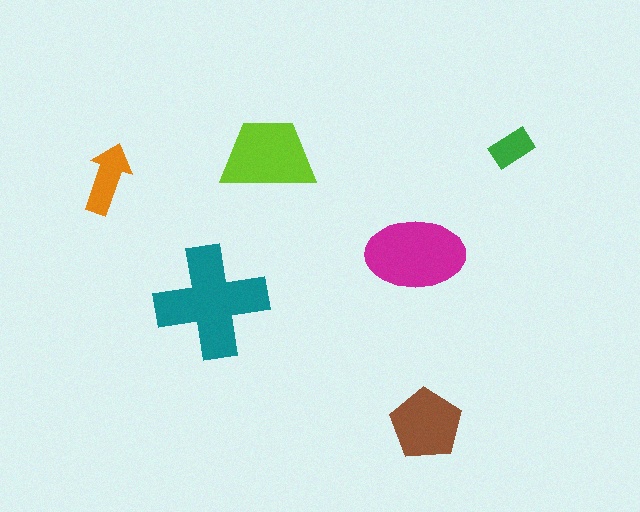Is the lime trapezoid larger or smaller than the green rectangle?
Larger.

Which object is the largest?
The teal cross.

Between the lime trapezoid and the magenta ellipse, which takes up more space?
The magenta ellipse.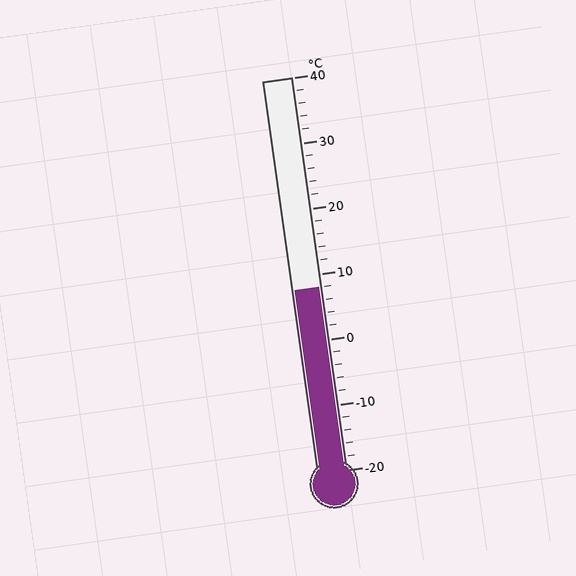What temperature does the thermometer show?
The thermometer shows approximately 8°C.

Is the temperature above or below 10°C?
The temperature is below 10°C.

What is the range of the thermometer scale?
The thermometer scale ranges from -20°C to 40°C.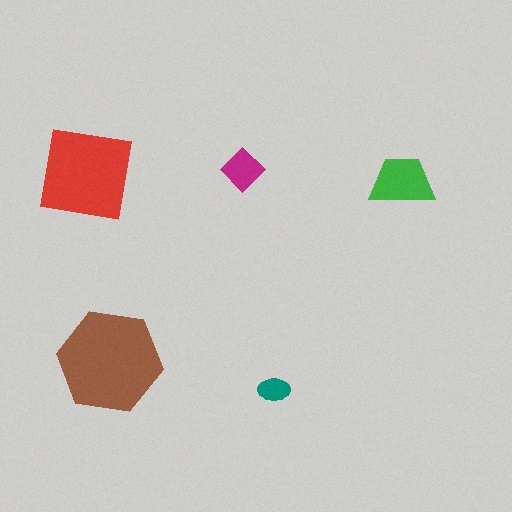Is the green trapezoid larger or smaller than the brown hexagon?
Smaller.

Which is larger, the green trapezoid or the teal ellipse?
The green trapezoid.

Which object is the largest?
The brown hexagon.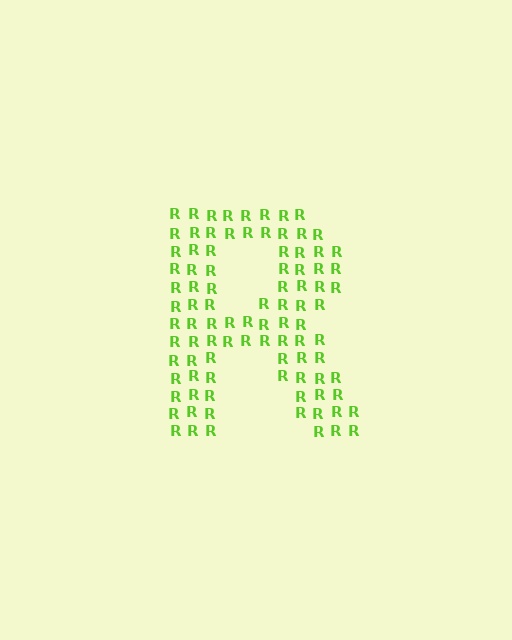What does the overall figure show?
The overall figure shows the letter R.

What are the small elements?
The small elements are letter R's.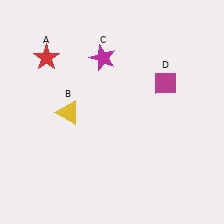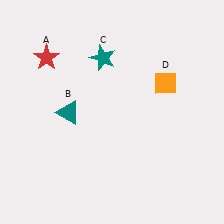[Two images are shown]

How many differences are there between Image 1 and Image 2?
There are 3 differences between the two images.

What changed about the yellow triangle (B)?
In Image 1, B is yellow. In Image 2, it changed to teal.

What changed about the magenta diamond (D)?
In Image 1, D is magenta. In Image 2, it changed to orange.